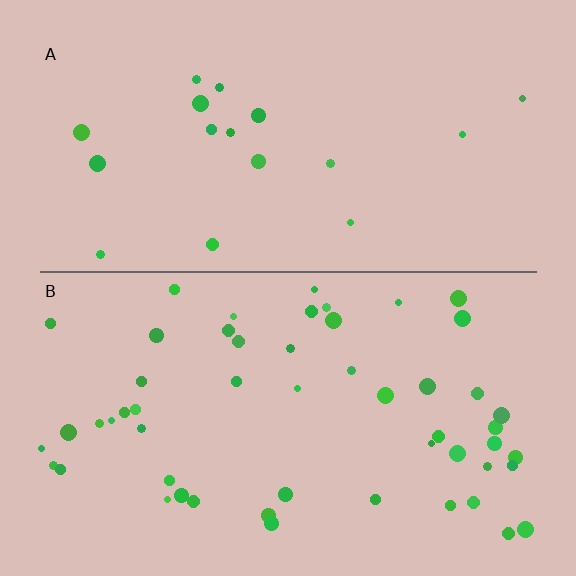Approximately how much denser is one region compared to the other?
Approximately 3.0× — region B over region A.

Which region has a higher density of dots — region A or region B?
B (the bottom).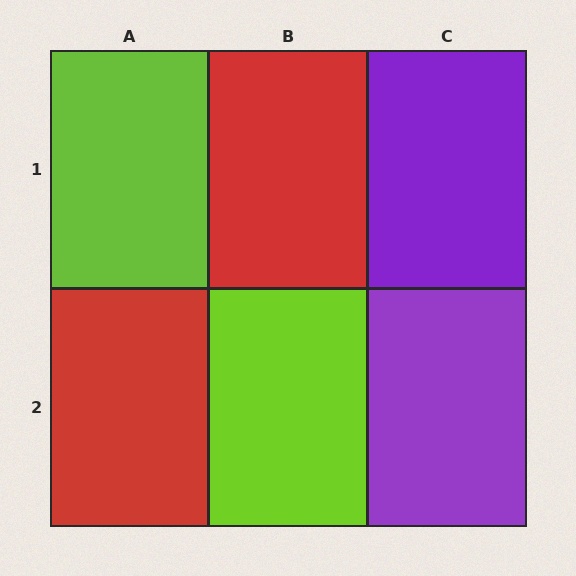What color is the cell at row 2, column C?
Purple.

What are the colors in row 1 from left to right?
Lime, red, purple.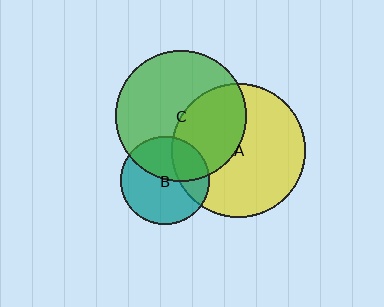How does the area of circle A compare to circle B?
Approximately 2.3 times.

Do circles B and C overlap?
Yes.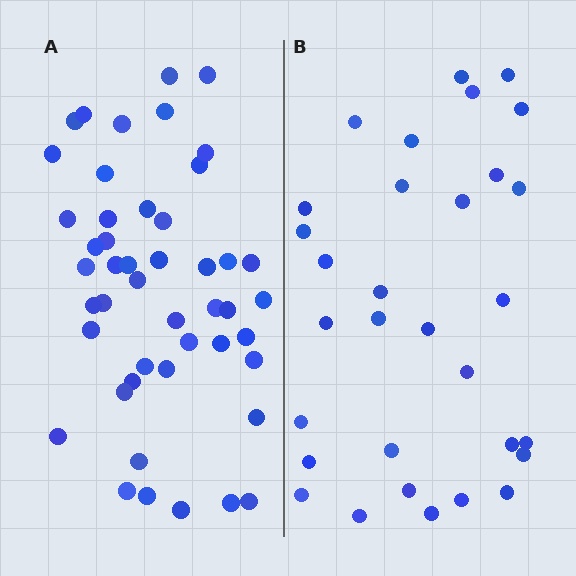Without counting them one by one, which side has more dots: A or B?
Region A (the left region) has more dots.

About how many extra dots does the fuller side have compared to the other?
Region A has approximately 15 more dots than region B.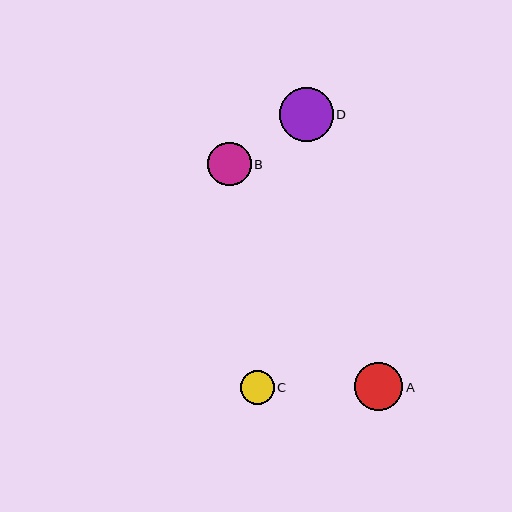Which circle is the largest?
Circle D is the largest with a size of approximately 54 pixels.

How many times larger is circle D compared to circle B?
Circle D is approximately 1.3 times the size of circle B.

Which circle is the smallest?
Circle C is the smallest with a size of approximately 34 pixels.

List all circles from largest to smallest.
From largest to smallest: D, A, B, C.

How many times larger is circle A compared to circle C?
Circle A is approximately 1.4 times the size of circle C.